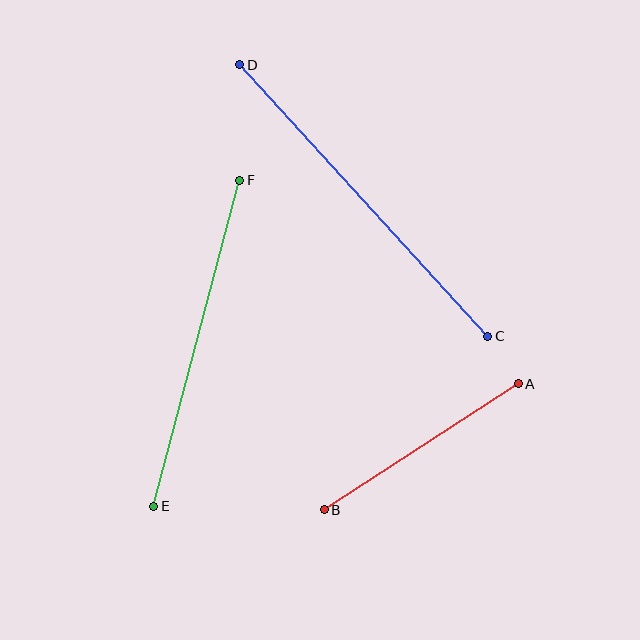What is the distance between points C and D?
The distance is approximately 368 pixels.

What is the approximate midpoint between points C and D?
The midpoint is at approximately (364, 201) pixels.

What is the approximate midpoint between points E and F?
The midpoint is at approximately (197, 343) pixels.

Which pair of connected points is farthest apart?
Points C and D are farthest apart.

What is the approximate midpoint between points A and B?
The midpoint is at approximately (421, 447) pixels.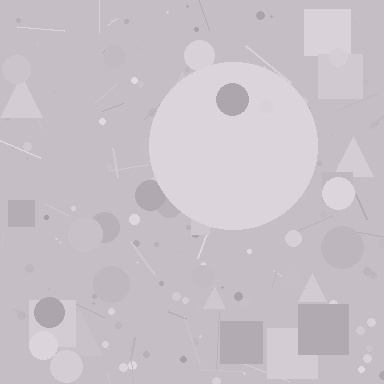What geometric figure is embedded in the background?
A circle is embedded in the background.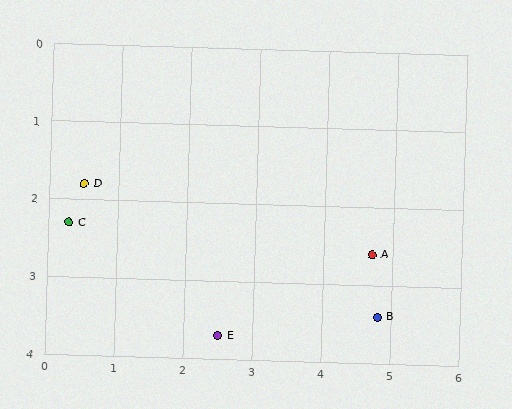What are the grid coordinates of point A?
Point A is at approximately (4.7, 2.6).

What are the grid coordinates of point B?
Point B is at approximately (4.8, 3.4).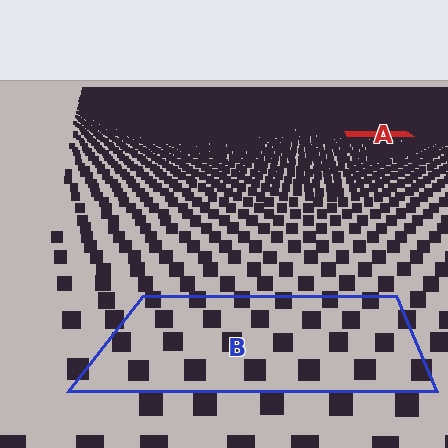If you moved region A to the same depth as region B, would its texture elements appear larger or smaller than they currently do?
They would appear larger. At a closer depth, the same texture elements are projected at a bigger on-screen size.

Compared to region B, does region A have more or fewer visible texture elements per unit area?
Region A has more texture elements per unit area — they are packed more densely because it is farther away.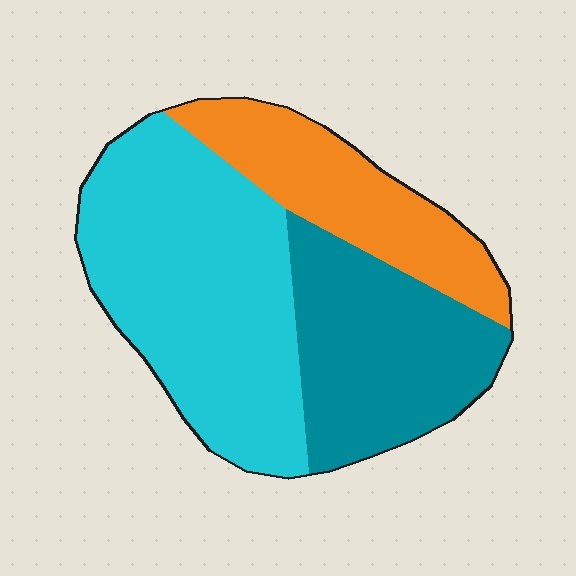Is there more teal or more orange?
Teal.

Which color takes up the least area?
Orange, at roughly 25%.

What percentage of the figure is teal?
Teal covers 30% of the figure.